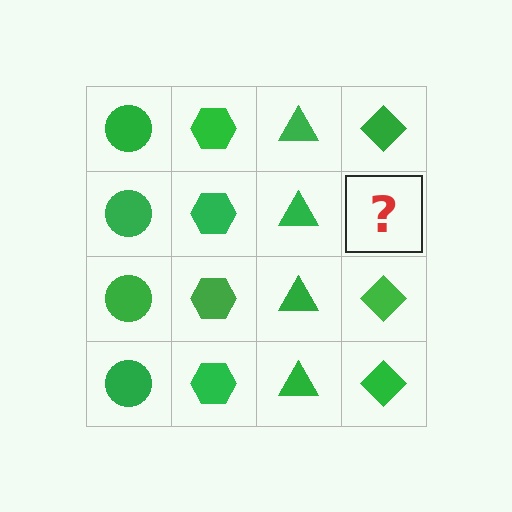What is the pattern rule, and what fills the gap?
The rule is that each column has a consistent shape. The gap should be filled with a green diamond.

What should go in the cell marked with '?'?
The missing cell should contain a green diamond.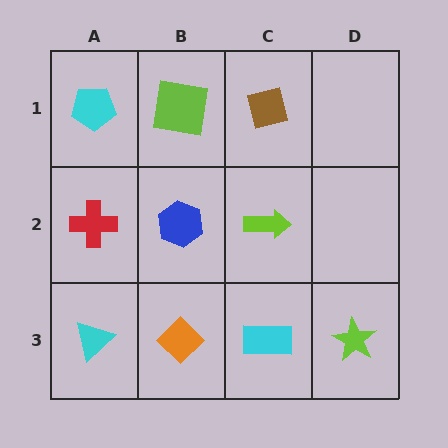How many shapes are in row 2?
3 shapes.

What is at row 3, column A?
A cyan triangle.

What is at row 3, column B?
An orange diamond.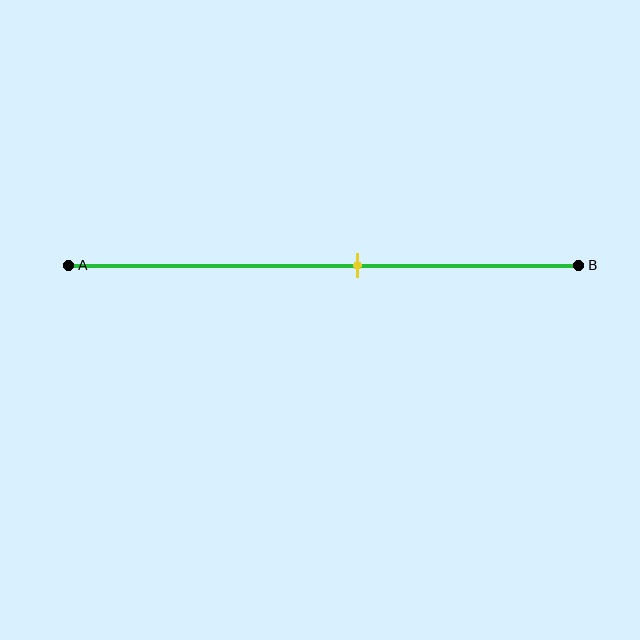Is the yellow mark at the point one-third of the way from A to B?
No, the mark is at about 55% from A, not at the 33% one-third point.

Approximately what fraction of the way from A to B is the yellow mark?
The yellow mark is approximately 55% of the way from A to B.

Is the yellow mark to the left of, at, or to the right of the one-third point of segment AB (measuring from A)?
The yellow mark is to the right of the one-third point of segment AB.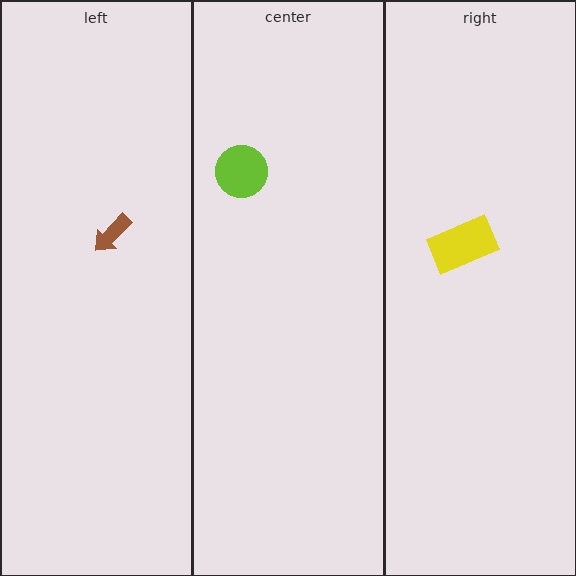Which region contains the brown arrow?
The left region.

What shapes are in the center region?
The lime circle.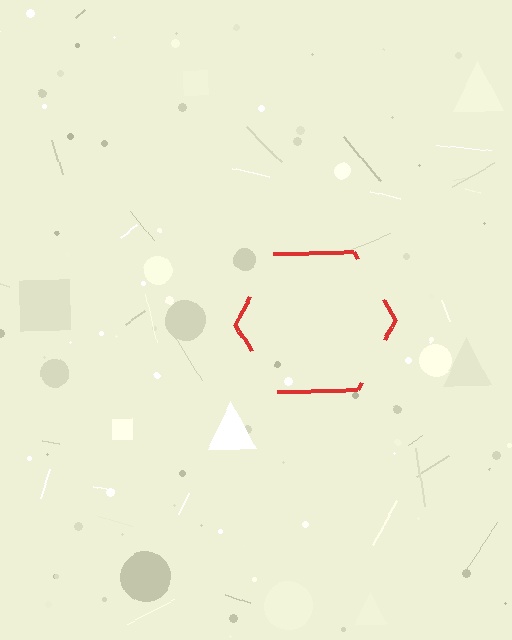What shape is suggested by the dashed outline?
The dashed outline suggests a hexagon.